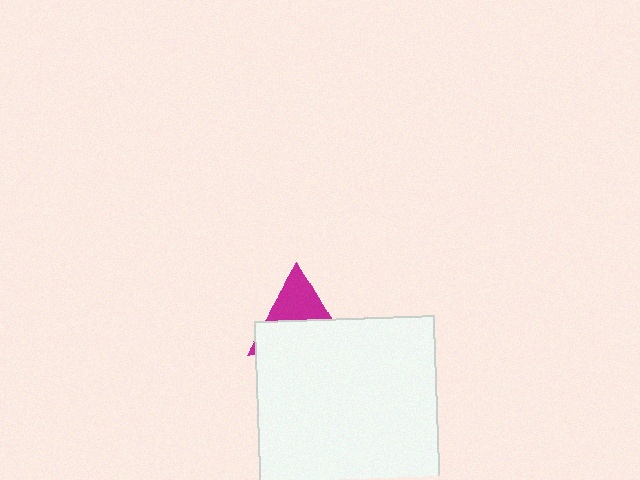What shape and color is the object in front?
The object in front is a white square.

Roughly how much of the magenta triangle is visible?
A small part of it is visible (roughly 42%).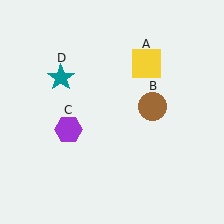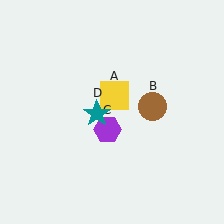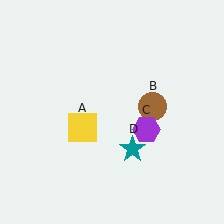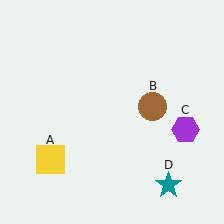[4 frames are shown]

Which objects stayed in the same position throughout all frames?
Brown circle (object B) remained stationary.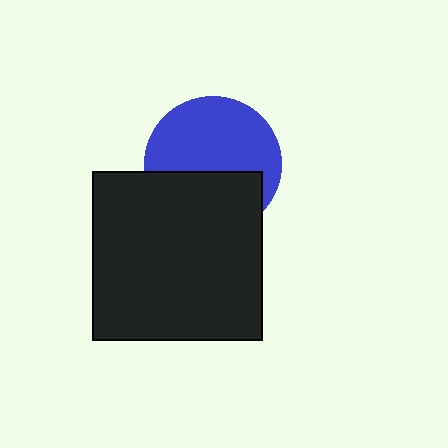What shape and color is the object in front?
The object in front is a black square.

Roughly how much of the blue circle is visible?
About half of it is visible (roughly 60%).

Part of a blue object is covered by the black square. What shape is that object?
It is a circle.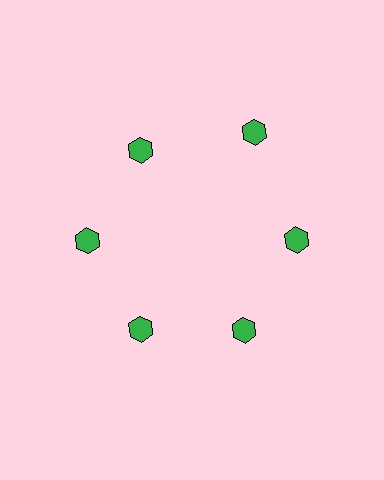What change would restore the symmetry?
The symmetry would be restored by moving it inward, back onto the ring so that all 6 hexagons sit at equal angles and equal distance from the center.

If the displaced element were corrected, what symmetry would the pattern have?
It would have 6-fold rotational symmetry — the pattern would map onto itself every 60 degrees.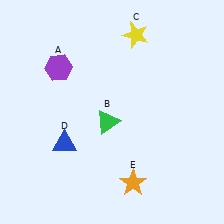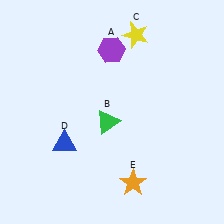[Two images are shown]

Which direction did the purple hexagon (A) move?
The purple hexagon (A) moved right.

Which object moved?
The purple hexagon (A) moved right.